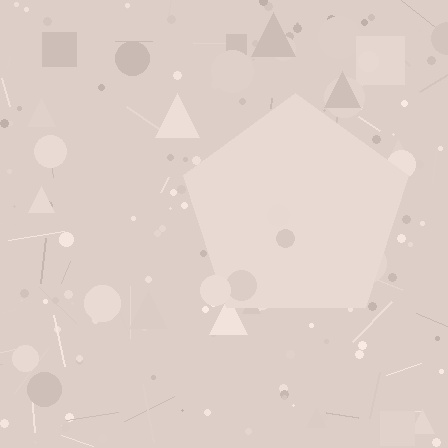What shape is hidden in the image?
A pentagon is hidden in the image.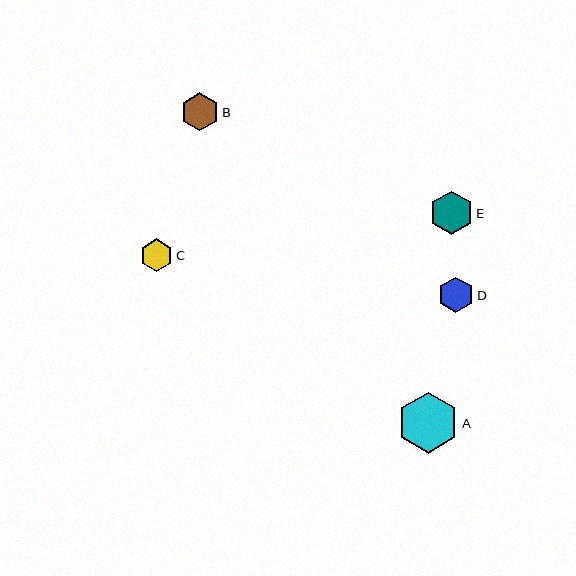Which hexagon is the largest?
Hexagon A is the largest with a size of approximately 61 pixels.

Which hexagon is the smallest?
Hexagon C is the smallest with a size of approximately 33 pixels.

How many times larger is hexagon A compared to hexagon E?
Hexagon A is approximately 1.4 times the size of hexagon E.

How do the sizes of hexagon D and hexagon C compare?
Hexagon D and hexagon C are approximately the same size.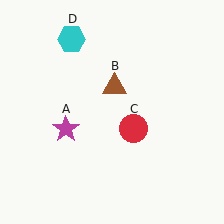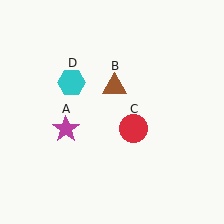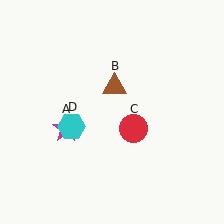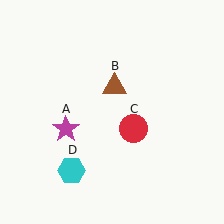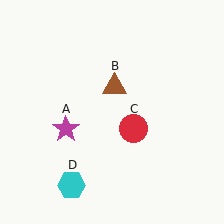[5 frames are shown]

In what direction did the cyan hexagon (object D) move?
The cyan hexagon (object D) moved down.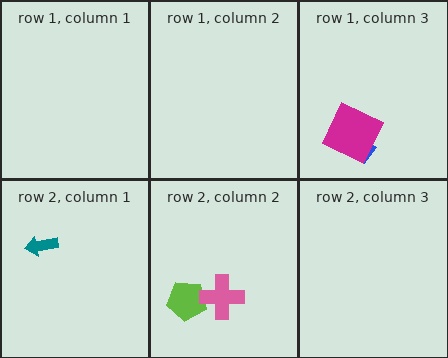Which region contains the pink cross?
The row 2, column 2 region.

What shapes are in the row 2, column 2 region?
The lime pentagon, the pink cross.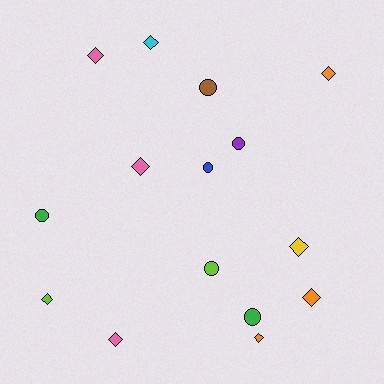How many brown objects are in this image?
There is 1 brown object.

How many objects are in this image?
There are 15 objects.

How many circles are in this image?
There are 6 circles.